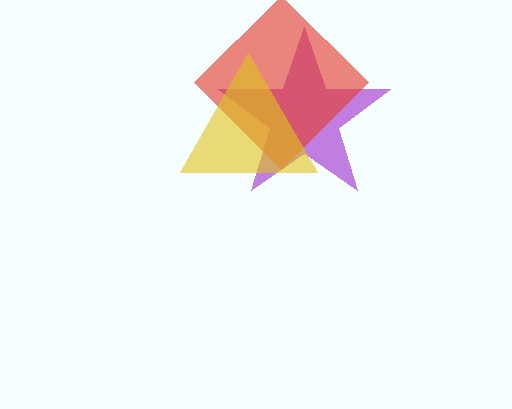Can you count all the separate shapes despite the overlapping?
Yes, there are 3 separate shapes.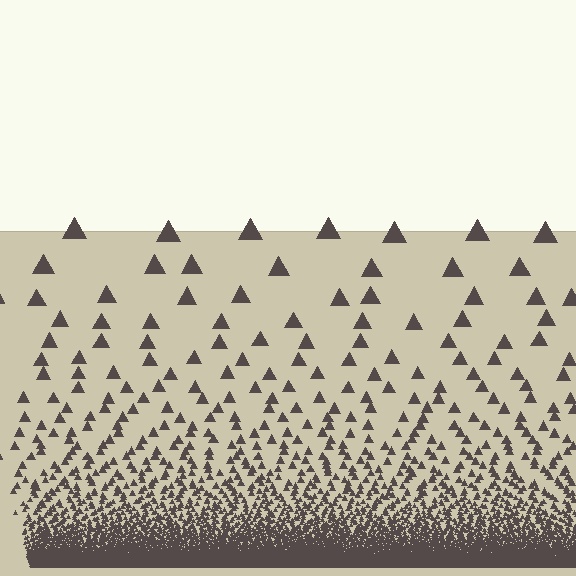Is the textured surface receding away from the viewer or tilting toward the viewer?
The surface appears to tilt toward the viewer. Texture elements get larger and sparser toward the top.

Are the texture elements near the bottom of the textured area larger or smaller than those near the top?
Smaller. The gradient is inverted — elements near the bottom are smaller and denser.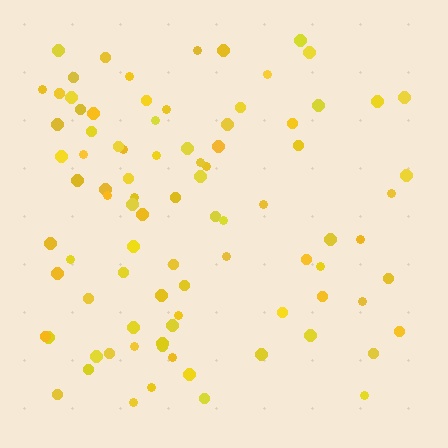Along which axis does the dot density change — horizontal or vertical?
Horizontal.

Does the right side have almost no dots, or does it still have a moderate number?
Still a moderate number, just noticeably fewer than the left.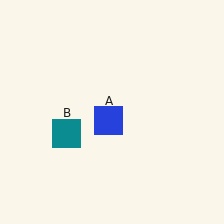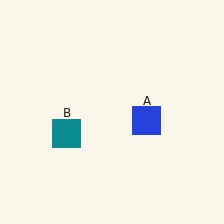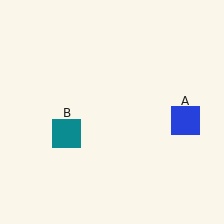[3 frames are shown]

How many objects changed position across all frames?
1 object changed position: blue square (object A).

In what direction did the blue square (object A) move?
The blue square (object A) moved right.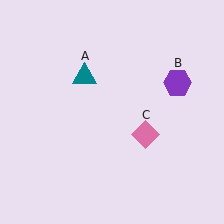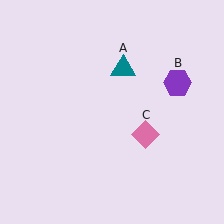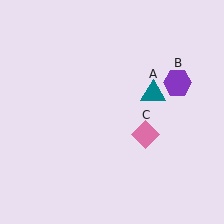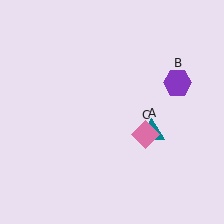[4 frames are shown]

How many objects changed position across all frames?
1 object changed position: teal triangle (object A).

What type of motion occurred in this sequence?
The teal triangle (object A) rotated clockwise around the center of the scene.